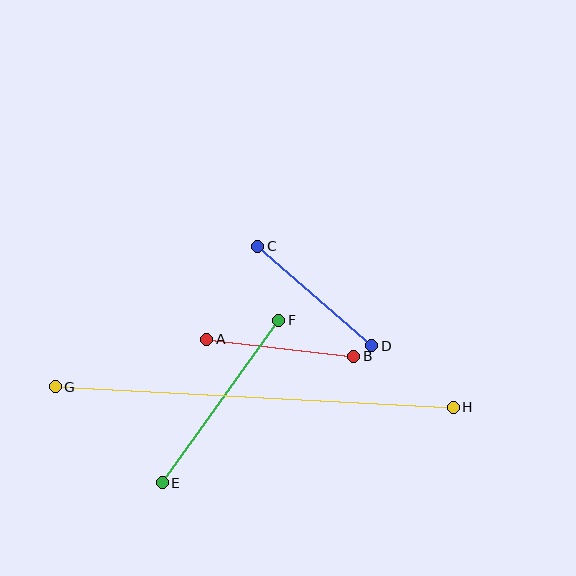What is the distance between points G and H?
The distance is approximately 398 pixels.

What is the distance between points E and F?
The distance is approximately 200 pixels.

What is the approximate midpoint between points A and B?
The midpoint is at approximately (280, 348) pixels.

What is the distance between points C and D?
The distance is approximately 151 pixels.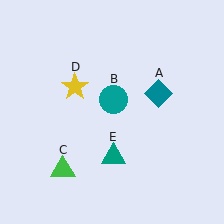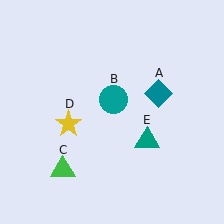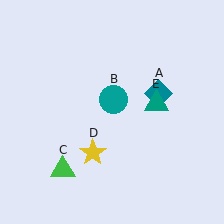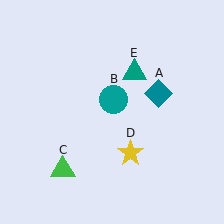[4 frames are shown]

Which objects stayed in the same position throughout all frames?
Teal diamond (object A) and teal circle (object B) and green triangle (object C) remained stationary.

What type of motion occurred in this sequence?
The yellow star (object D), teal triangle (object E) rotated counterclockwise around the center of the scene.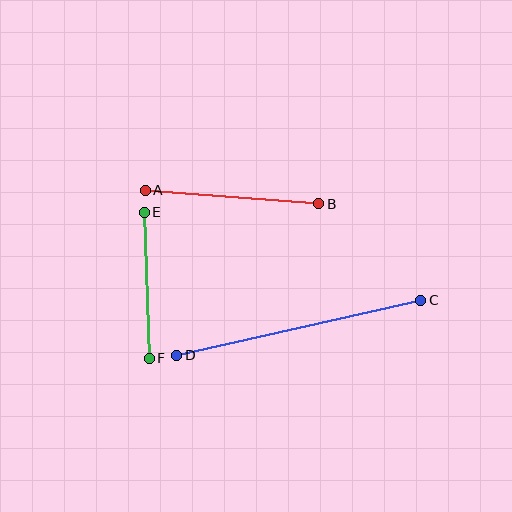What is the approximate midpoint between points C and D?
The midpoint is at approximately (299, 328) pixels.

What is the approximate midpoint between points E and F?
The midpoint is at approximately (147, 285) pixels.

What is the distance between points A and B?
The distance is approximately 174 pixels.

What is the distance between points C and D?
The distance is approximately 250 pixels.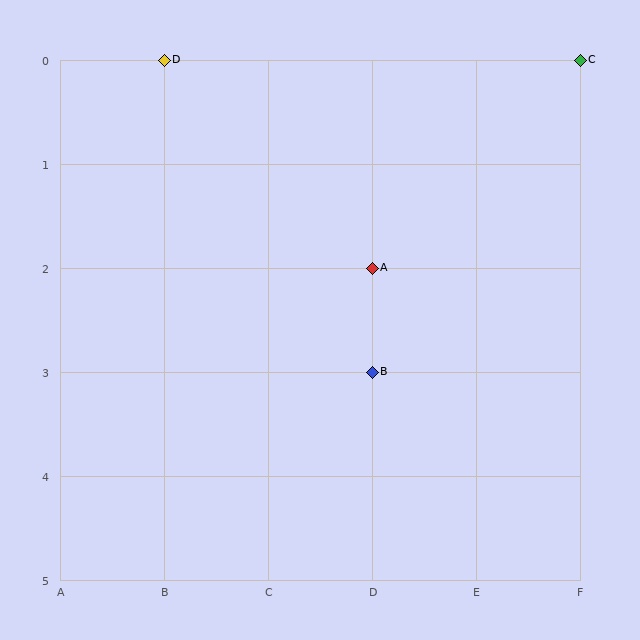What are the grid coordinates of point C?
Point C is at grid coordinates (F, 0).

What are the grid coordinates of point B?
Point B is at grid coordinates (D, 3).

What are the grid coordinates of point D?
Point D is at grid coordinates (B, 0).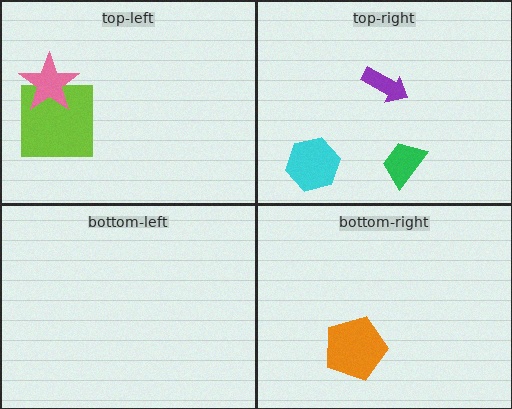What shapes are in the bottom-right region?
The orange pentagon.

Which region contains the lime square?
The top-left region.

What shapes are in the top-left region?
The lime square, the pink star.